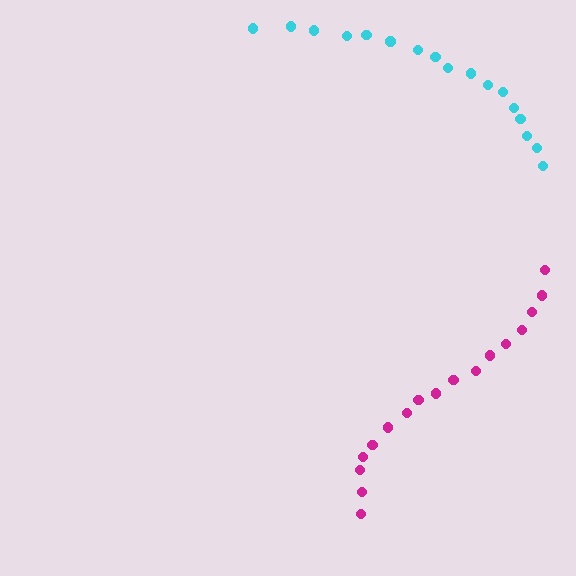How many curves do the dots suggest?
There are 2 distinct paths.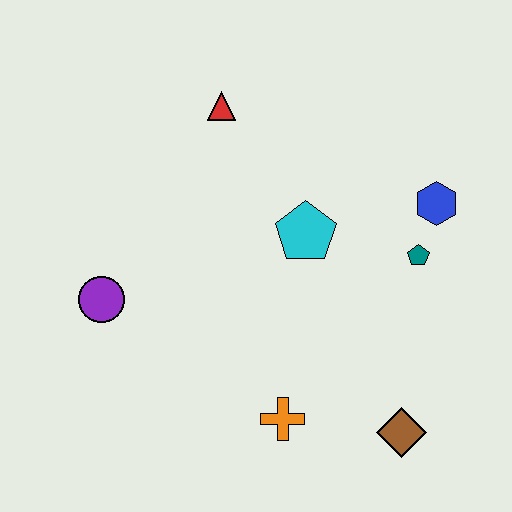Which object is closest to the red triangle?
The cyan pentagon is closest to the red triangle.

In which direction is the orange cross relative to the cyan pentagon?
The orange cross is below the cyan pentagon.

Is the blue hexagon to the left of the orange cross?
No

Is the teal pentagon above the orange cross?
Yes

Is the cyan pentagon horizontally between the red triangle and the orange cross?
No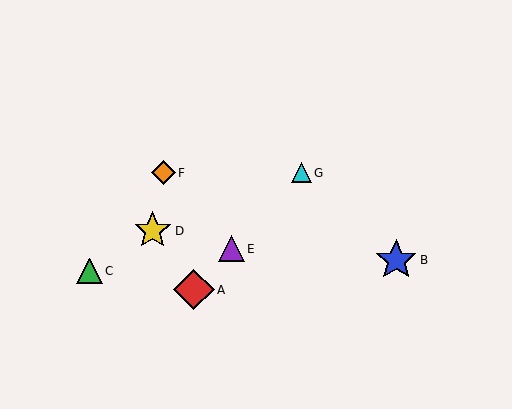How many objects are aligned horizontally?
2 objects (F, G) are aligned horizontally.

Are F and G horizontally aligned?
Yes, both are at y≈173.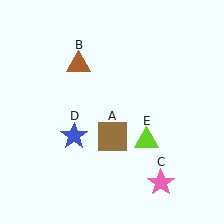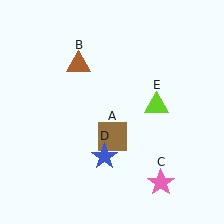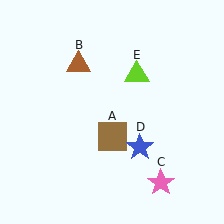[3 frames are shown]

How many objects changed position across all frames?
2 objects changed position: blue star (object D), lime triangle (object E).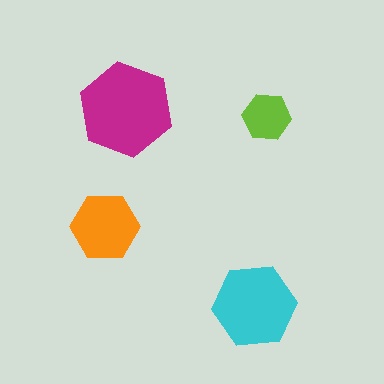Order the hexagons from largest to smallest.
the magenta one, the cyan one, the orange one, the lime one.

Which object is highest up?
The magenta hexagon is topmost.